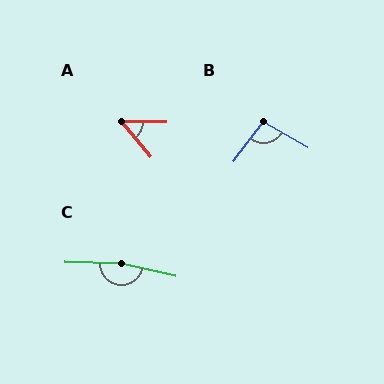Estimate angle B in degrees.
Approximately 97 degrees.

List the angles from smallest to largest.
A (51°), B (97°), C (168°).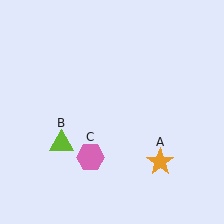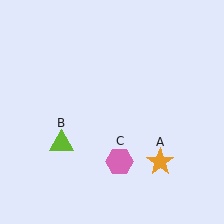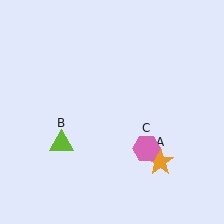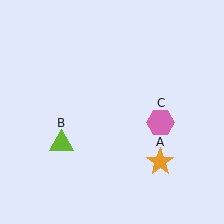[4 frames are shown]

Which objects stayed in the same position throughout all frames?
Orange star (object A) and lime triangle (object B) remained stationary.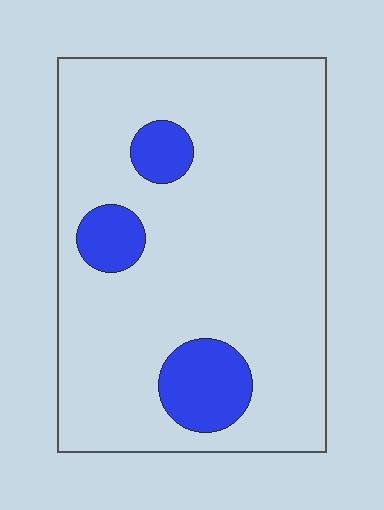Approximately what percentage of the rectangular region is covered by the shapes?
Approximately 15%.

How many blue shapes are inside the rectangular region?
3.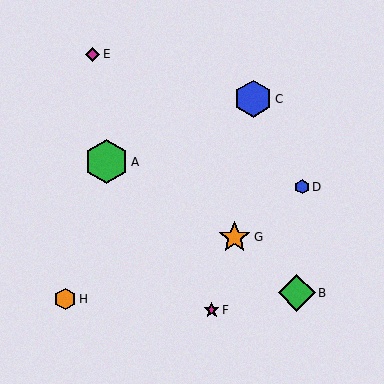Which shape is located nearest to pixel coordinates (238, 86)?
The blue hexagon (labeled C) at (253, 99) is nearest to that location.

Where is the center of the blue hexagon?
The center of the blue hexagon is at (302, 187).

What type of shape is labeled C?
Shape C is a blue hexagon.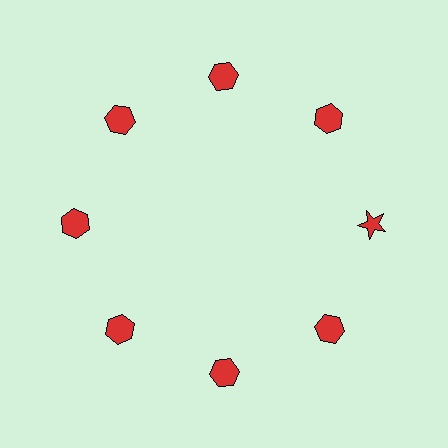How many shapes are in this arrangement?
There are 8 shapes arranged in a ring pattern.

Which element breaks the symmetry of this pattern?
The red star at roughly the 3 o'clock position breaks the symmetry. All other shapes are red hexagons.